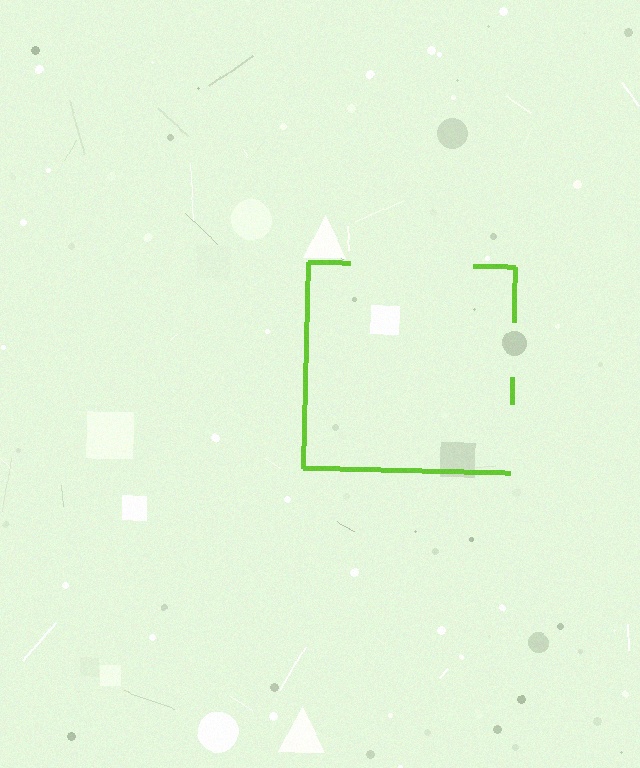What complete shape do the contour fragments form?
The contour fragments form a square.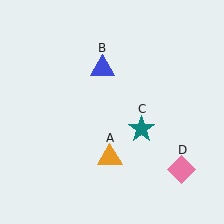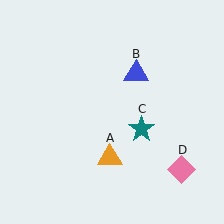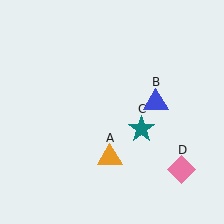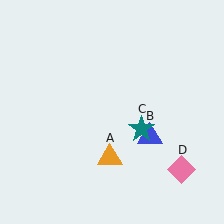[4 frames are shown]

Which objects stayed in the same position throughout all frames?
Orange triangle (object A) and teal star (object C) and pink diamond (object D) remained stationary.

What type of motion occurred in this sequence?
The blue triangle (object B) rotated clockwise around the center of the scene.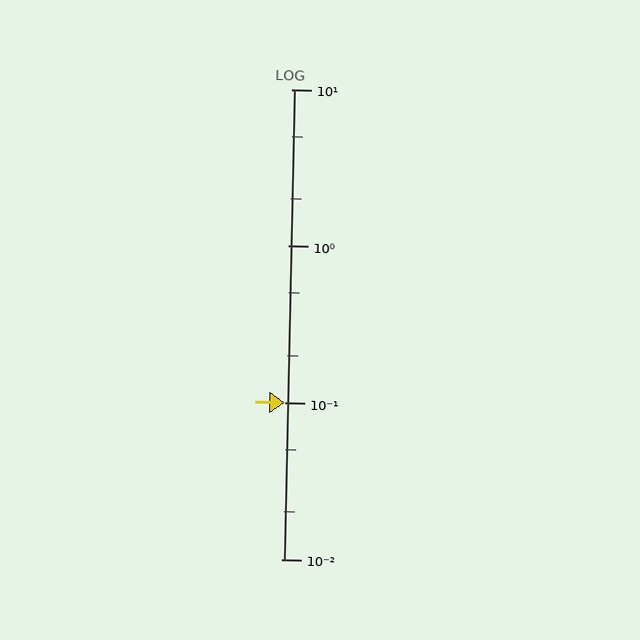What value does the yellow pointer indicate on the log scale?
The pointer indicates approximately 0.1.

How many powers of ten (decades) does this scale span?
The scale spans 3 decades, from 0.01 to 10.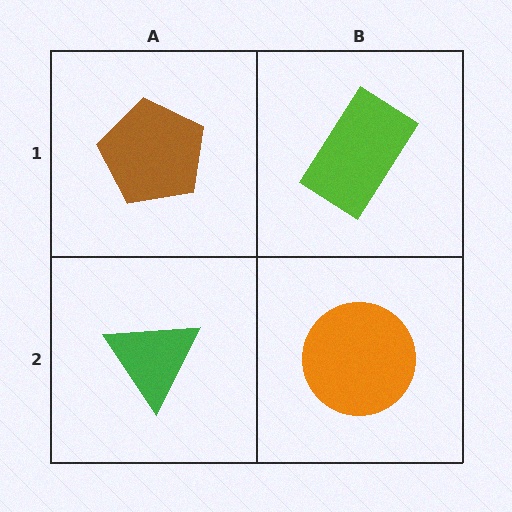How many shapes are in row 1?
2 shapes.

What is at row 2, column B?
An orange circle.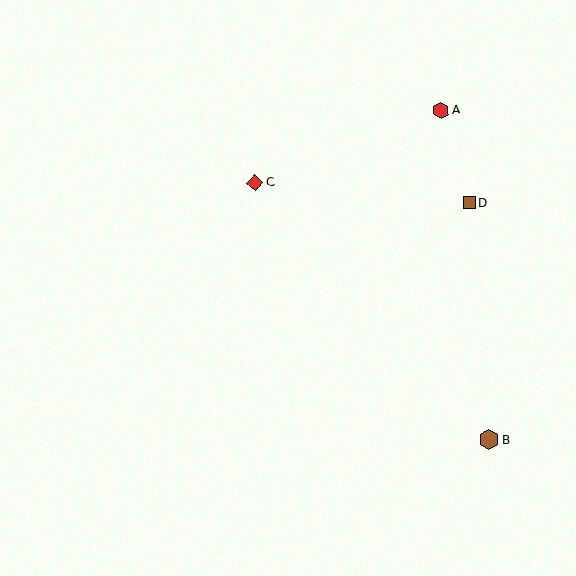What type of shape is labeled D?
Shape D is a brown square.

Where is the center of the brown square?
The center of the brown square is at (469, 203).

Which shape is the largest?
The brown hexagon (labeled B) is the largest.